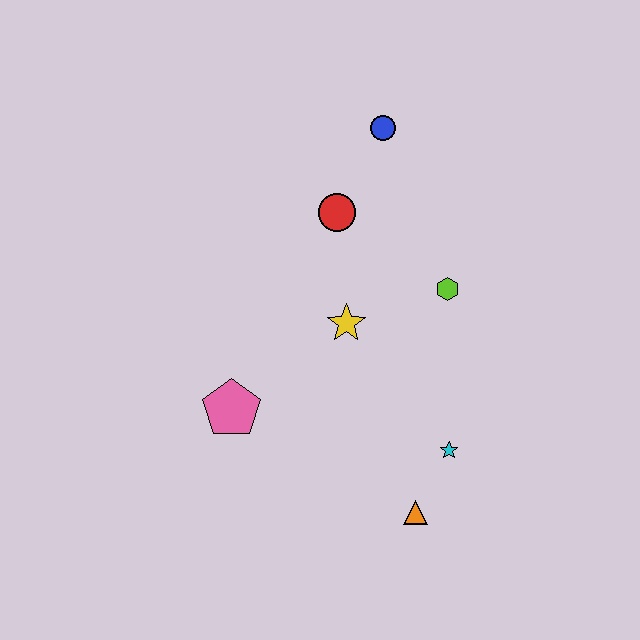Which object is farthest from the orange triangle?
The blue circle is farthest from the orange triangle.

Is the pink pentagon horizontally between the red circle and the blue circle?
No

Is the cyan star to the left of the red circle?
No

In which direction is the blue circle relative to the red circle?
The blue circle is above the red circle.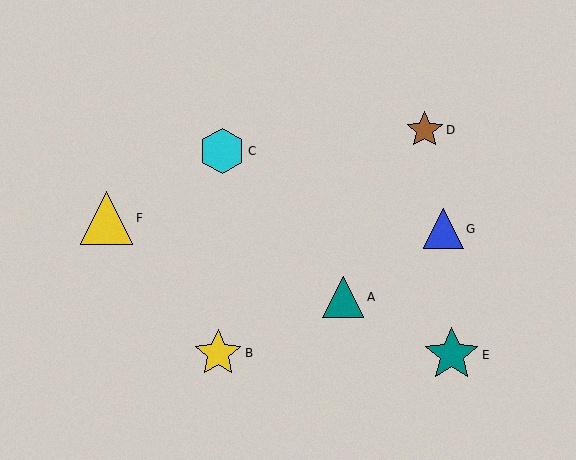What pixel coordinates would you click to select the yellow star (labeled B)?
Click at (218, 353) to select the yellow star B.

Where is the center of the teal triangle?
The center of the teal triangle is at (343, 297).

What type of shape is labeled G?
Shape G is a blue triangle.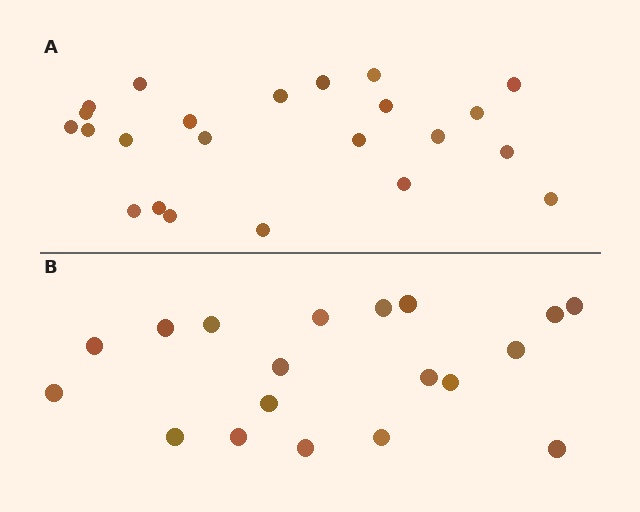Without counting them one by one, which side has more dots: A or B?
Region A (the top region) has more dots.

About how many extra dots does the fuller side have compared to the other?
Region A has about 4 more dots than region B.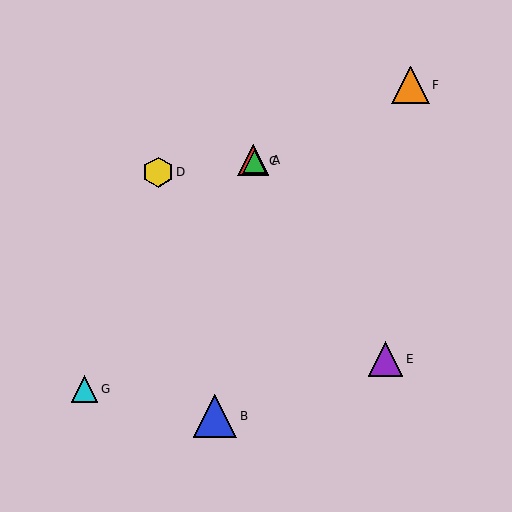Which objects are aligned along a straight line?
Objects A, C, E are aligned along a straight line.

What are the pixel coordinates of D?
Object D is at (158, 172).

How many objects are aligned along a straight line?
3 objects (A, C, E) are aligned along a straight line.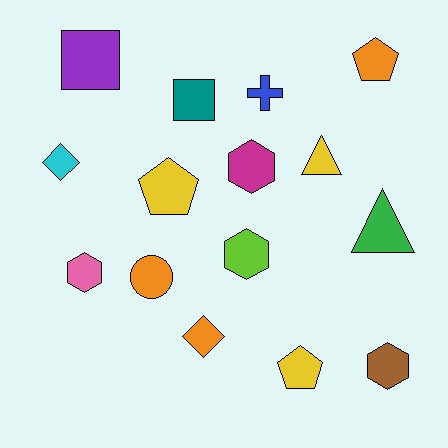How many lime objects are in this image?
There is 1 lime object.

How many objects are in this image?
There are 15 objects.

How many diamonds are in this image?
There are 2 diamonds.